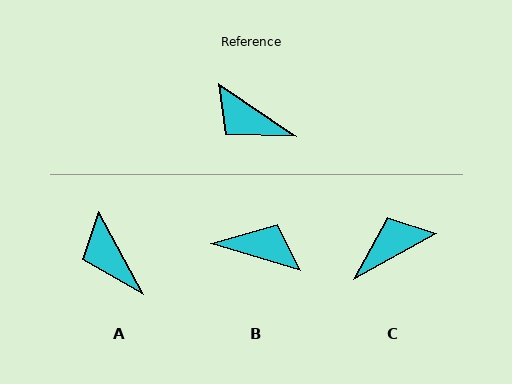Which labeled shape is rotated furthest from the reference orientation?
B, about 162 degrees away.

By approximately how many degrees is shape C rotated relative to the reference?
Approximately 116 degrees clockwise.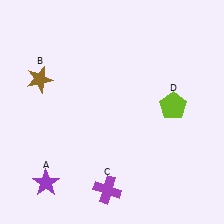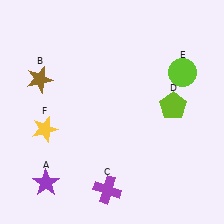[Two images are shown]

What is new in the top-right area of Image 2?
A lime circle (E) was added in the top-right area of Image 2.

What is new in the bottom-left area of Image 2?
A yellow star (F) was added in the bottom-left area of Image 2.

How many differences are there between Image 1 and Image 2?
There are 2 differences between the two images.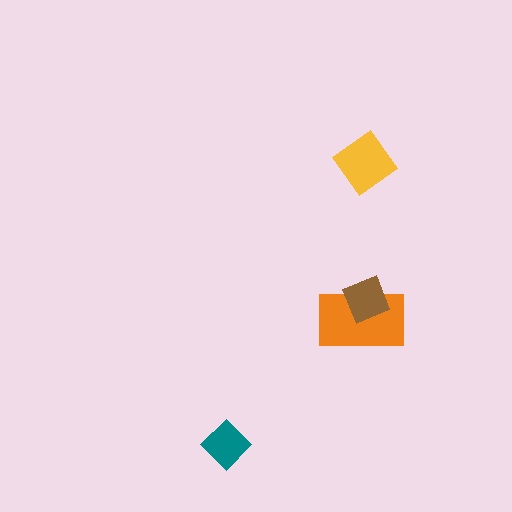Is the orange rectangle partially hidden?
Yes, it is partially covered by another shape.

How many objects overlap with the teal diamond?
0 objects overlap with the teal diamond.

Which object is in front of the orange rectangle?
The brown diamond is in front of the orange rectangle.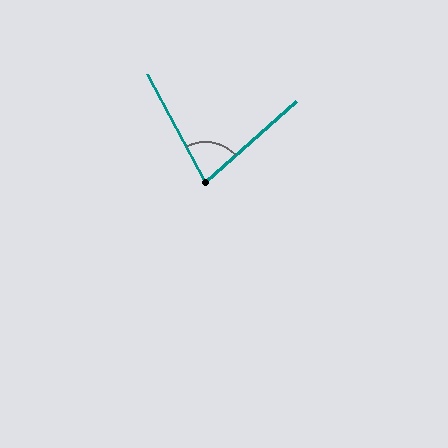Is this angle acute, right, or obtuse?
It is acute.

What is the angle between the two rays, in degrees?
Approximately 76 degrees.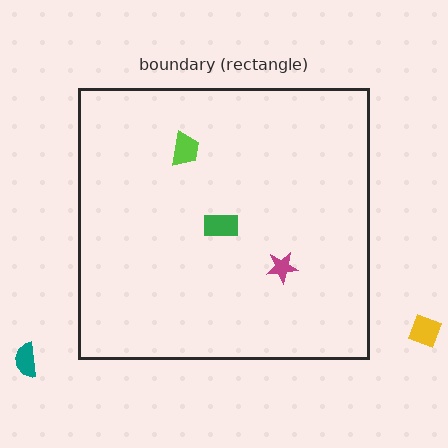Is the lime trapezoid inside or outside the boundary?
Inside.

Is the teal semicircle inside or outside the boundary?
Outside.